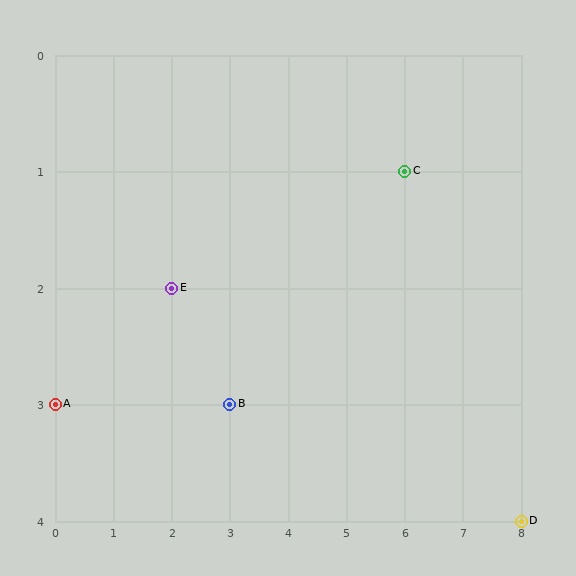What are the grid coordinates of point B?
Point B is at grid coordinates (3, 3).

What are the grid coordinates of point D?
Point D is at grid coordinates (8, 4).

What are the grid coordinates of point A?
Point A is at grid coordinates (0, 3).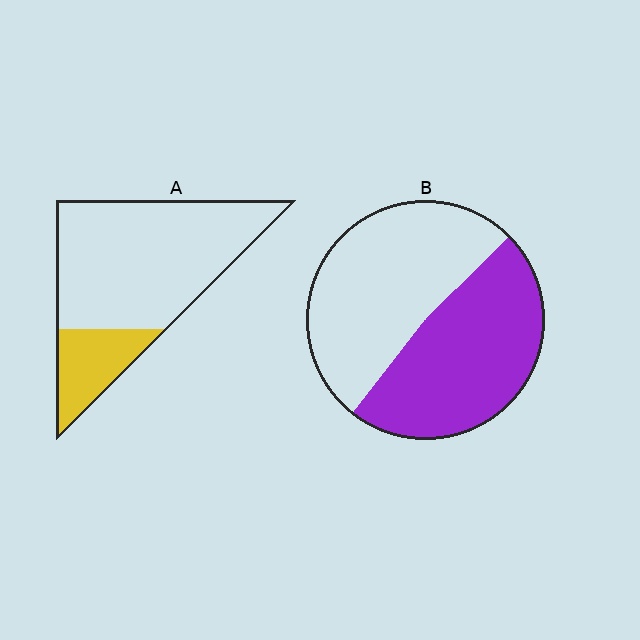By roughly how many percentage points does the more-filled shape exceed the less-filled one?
By roughly 25 percentage points (B over A).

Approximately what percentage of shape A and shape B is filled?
A is approximately 20% and B is approximately 50%.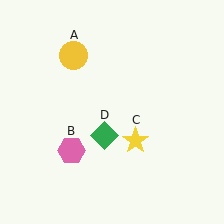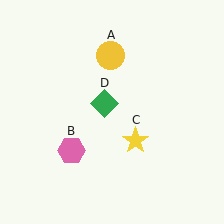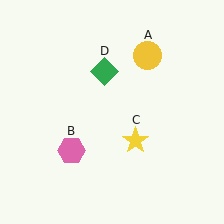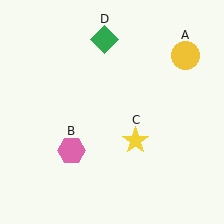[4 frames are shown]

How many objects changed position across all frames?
2 objects changed position: yellow circle (object A), green diamond (object D).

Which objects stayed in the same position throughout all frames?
Pink hexagon (object B) and yellow star (object C) remained stationary.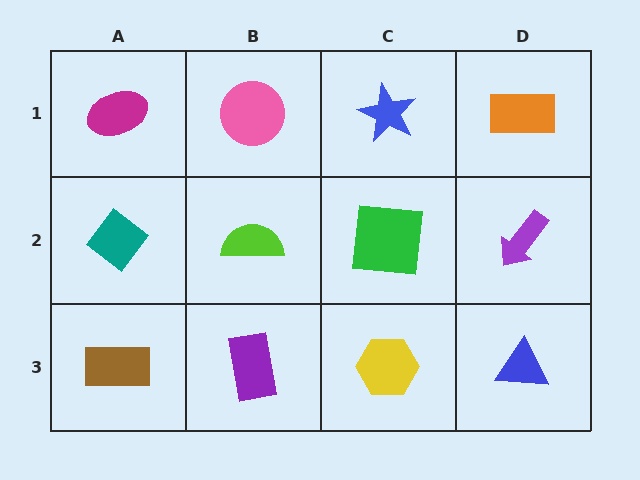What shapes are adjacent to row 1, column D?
A purple arrow (row 2, column D), a blue star (row 1, column C).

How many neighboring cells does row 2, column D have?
3.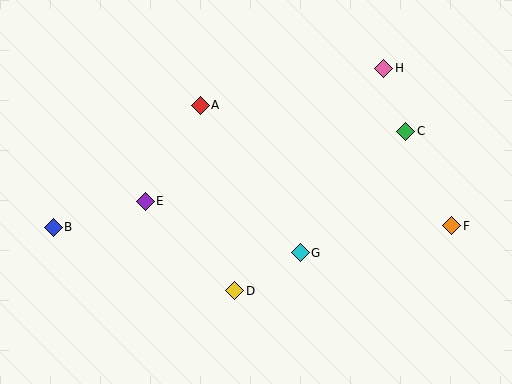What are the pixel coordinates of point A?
Point A is at (200, 105).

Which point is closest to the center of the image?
Point G at (300, 253) is closest to the center.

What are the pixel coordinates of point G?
Point G is at (300, 253).